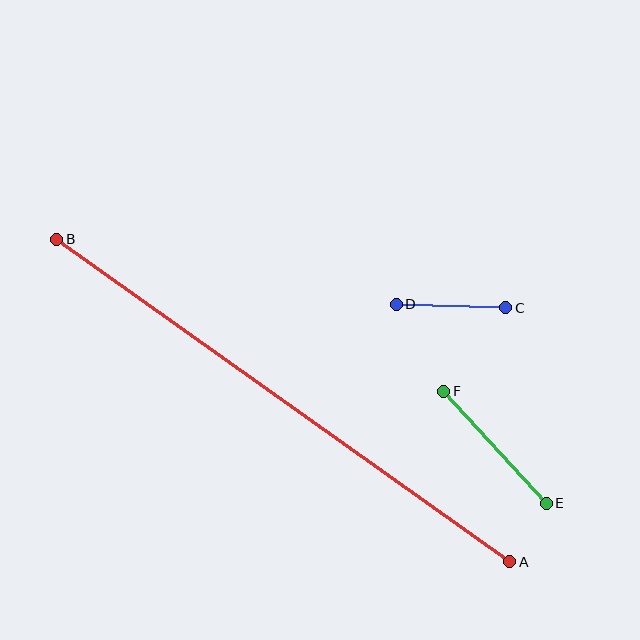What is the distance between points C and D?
The distance is approximately 109 pixels.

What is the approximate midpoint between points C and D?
The midpoint is at approximately (451, 306) pixels.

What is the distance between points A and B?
The distance is approximately 556 pixels.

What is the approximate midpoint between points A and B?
The midpoint is at approximately (283, 400) pixels.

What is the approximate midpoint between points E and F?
The midpoint is at approximately (495, 447) pixels.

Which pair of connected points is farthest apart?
Points A and B are farthest apart.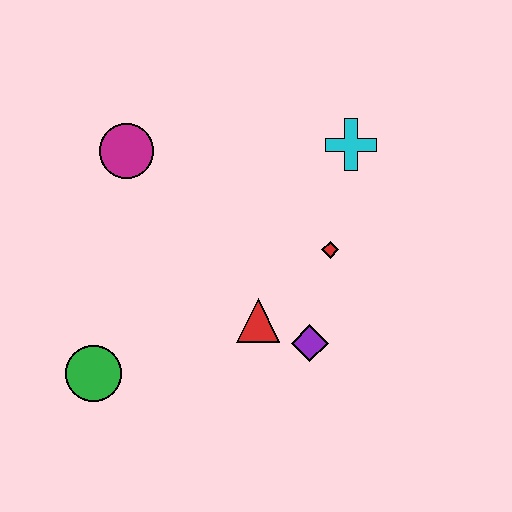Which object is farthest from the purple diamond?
The magenta circle is farthest from the purple diamond.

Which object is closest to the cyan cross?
The red diamond is closest to the cyan cross.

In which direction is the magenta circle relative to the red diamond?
The magenta circle is to the left of the red diamond.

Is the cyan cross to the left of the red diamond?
No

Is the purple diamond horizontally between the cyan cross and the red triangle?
Yes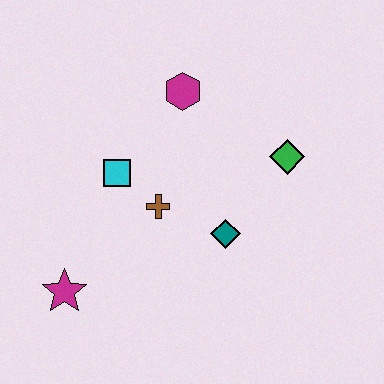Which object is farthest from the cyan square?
The green diamond is farthest from the cyan square.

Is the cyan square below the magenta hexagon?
Yes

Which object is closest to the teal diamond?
The brown cross is closest to the teal diamond.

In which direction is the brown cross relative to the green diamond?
The brown cross is to the left of the green diamond.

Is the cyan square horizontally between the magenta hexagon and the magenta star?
Yes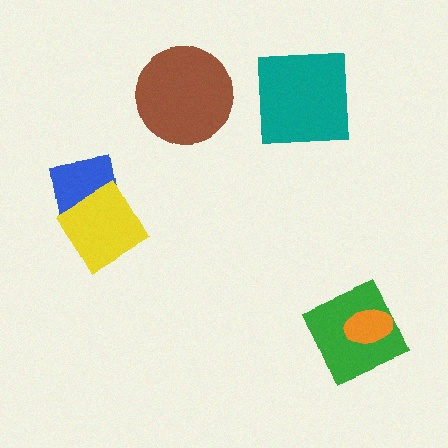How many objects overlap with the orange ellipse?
1 object overlaps with the orange ellipse.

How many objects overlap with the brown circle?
0 objects overlap with the brown circle.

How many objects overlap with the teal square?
0 objects overlap with the teal square.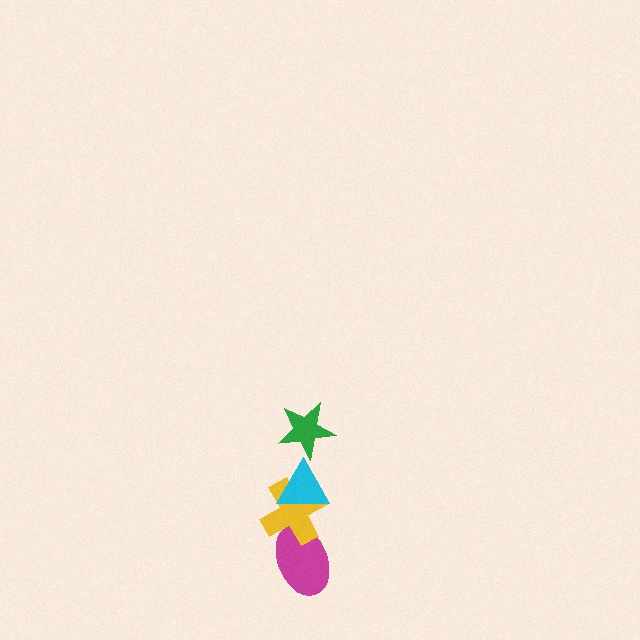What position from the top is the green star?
The green star is 1st from the top.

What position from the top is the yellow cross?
The yellow cross is 3rd from the top.